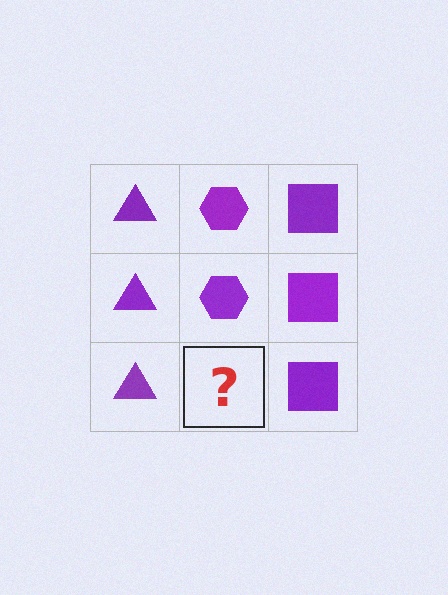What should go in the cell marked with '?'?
The missing cell should contain a purple hexagon.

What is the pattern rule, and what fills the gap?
The rule is that each column has a consistent shape. The gap should be filled with a purple hexagon.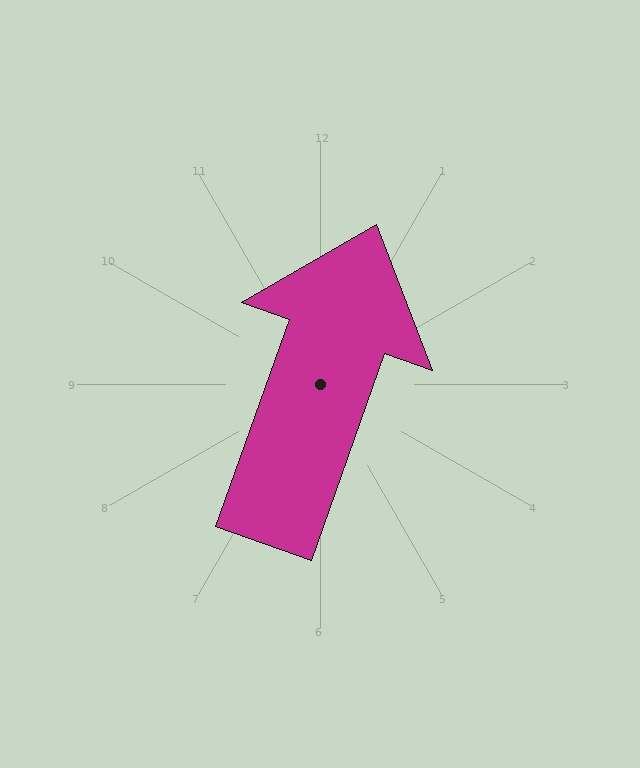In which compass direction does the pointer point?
North.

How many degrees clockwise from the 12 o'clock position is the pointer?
Approximately 19 degrees.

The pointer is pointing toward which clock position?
Roughly 1 o'clock.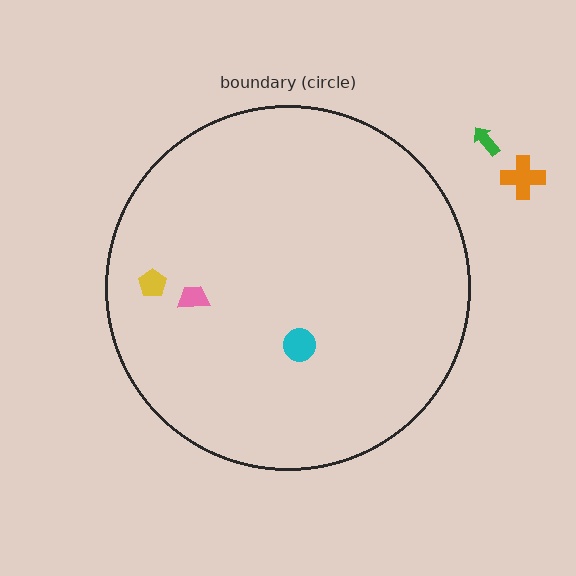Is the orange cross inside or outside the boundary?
Outside.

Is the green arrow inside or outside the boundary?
Outside.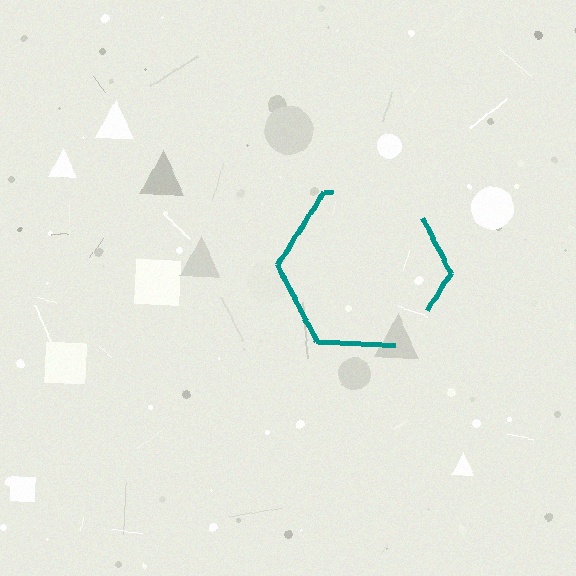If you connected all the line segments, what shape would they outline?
They would outline a hexagon.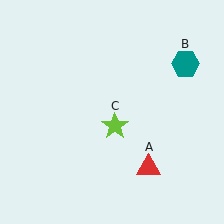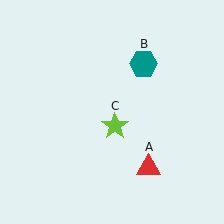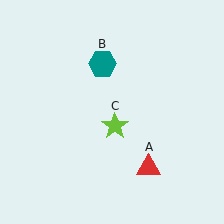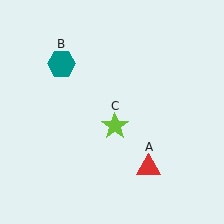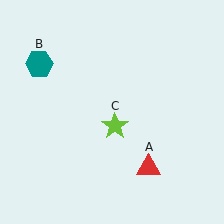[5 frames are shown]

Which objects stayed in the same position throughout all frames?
Red triangle (object A) and lime star (object C) remained stationary.